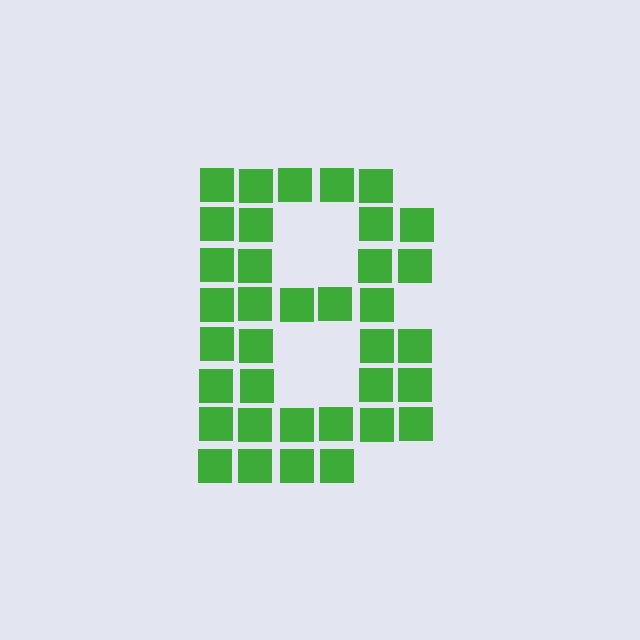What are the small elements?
The small elements are squares.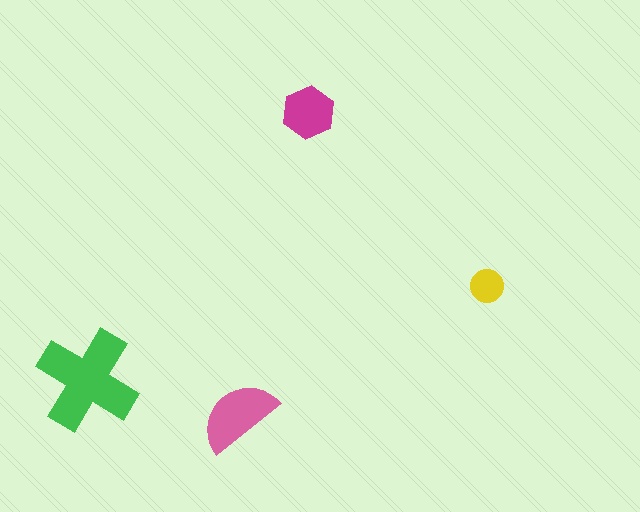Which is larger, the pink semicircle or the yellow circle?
The pink semicircle.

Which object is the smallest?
The yellow circle.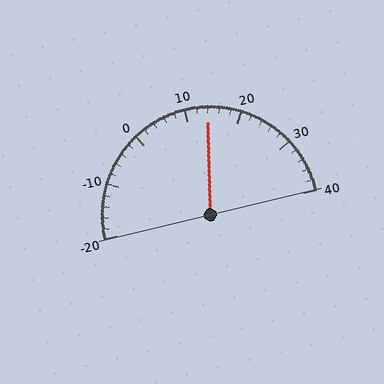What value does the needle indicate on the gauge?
The needle indicates approximately 14.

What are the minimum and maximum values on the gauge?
The gauge ranges from -20 to 40.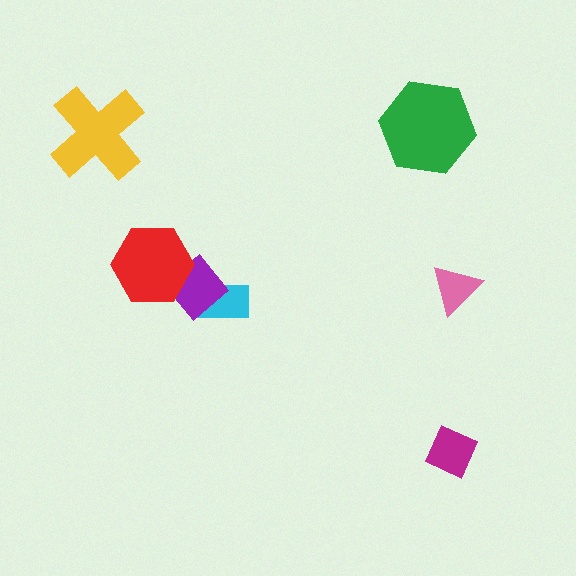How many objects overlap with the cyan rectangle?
1 object overlaps with the cyan rectangle.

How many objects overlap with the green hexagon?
0 objects overlap with the green hexagon.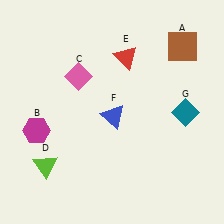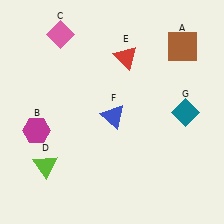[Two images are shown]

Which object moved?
The pink diamond (C) moved up.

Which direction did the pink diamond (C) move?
The pink diamond (C) moved up.